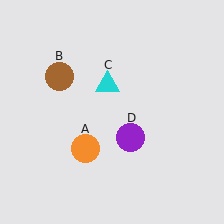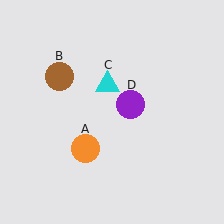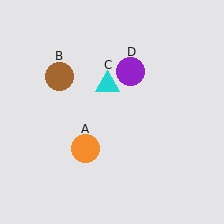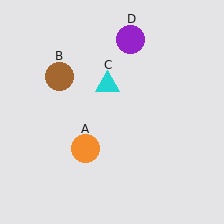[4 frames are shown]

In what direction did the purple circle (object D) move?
The purple circle (object D) moved up.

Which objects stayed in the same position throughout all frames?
Orange circle (object A) and brown circle (object B) and cyan triangle (object C) remained stationary.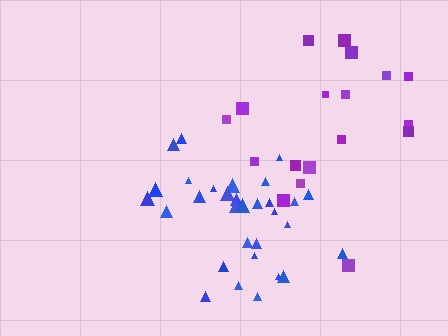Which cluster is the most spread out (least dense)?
Purple.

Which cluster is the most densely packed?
Blue.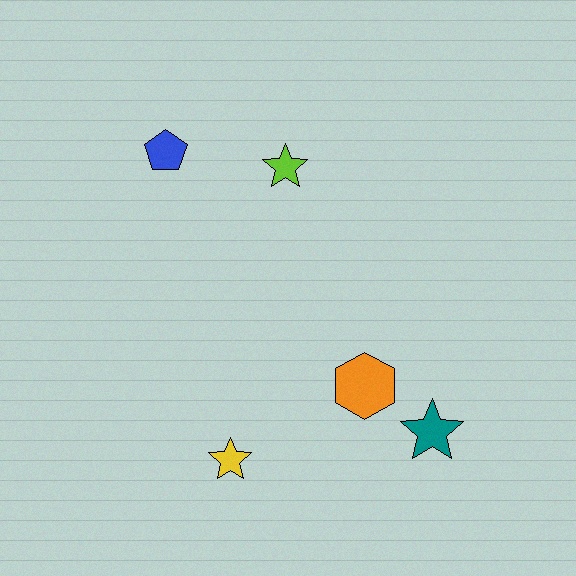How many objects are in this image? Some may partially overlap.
There are 5 objects.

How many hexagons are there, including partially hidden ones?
There is 1 hexagon.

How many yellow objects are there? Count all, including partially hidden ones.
There is 1 yellow object.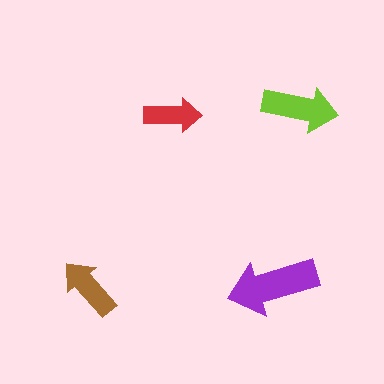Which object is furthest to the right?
The lime arrow is rightmost.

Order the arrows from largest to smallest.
the purple one, the lime one, the brown one, the red one.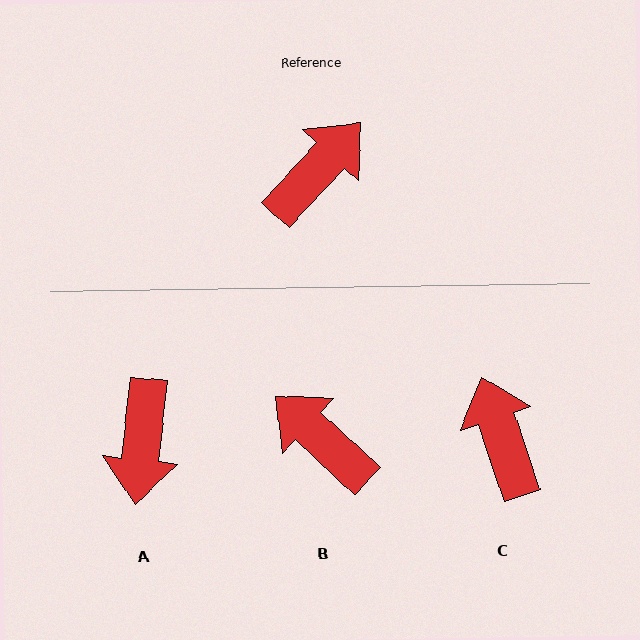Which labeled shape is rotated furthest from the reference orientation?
A, about 143 degrees away.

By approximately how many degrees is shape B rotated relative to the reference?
Approximately 90 degrees counter-clockwise.